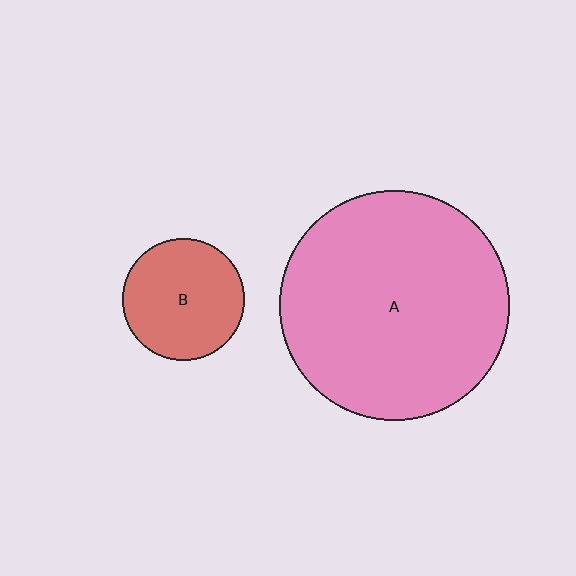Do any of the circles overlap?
No, none of the circles overlap.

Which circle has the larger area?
Circle A (pink).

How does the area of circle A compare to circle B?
Approximately 3.6 times.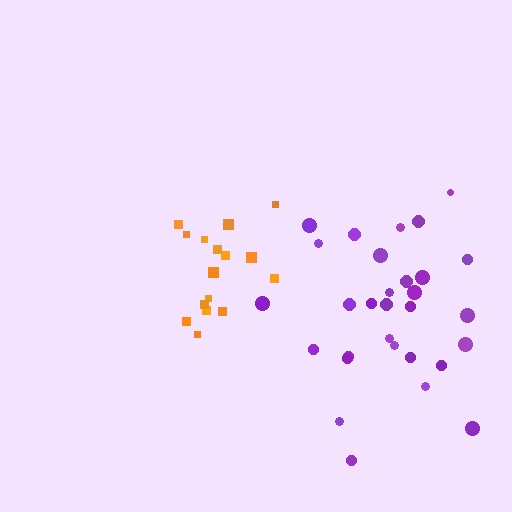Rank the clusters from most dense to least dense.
orange, purple.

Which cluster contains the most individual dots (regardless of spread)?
Purple (30).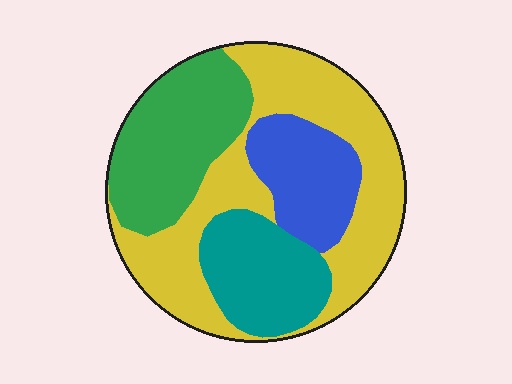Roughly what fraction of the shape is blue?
Blue takes up about one sixth (1/6) of the shape.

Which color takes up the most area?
Yellow, at roughly 45%.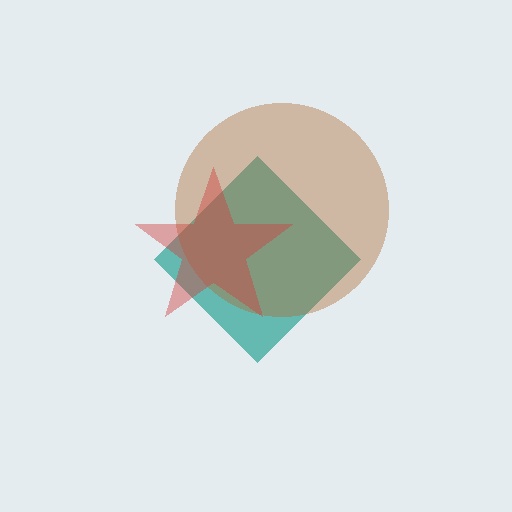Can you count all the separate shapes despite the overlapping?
Yes, there are 3 separate shapes.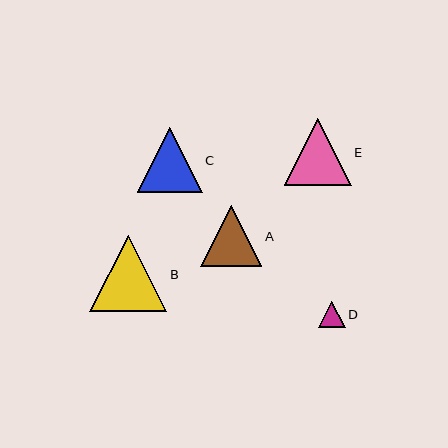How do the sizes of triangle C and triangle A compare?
Triangle C and triangle A are approximately the same size.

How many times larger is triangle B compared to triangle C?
Triangle B is approximately 1.2 times the size of triangle C.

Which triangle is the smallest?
Triangle D is the smallest with a size of approximately 27 pixels.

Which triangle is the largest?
Triangle B is the largest with a size of approximately 77 pixels.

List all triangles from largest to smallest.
From largest to smallest: B, E, C, A, D.